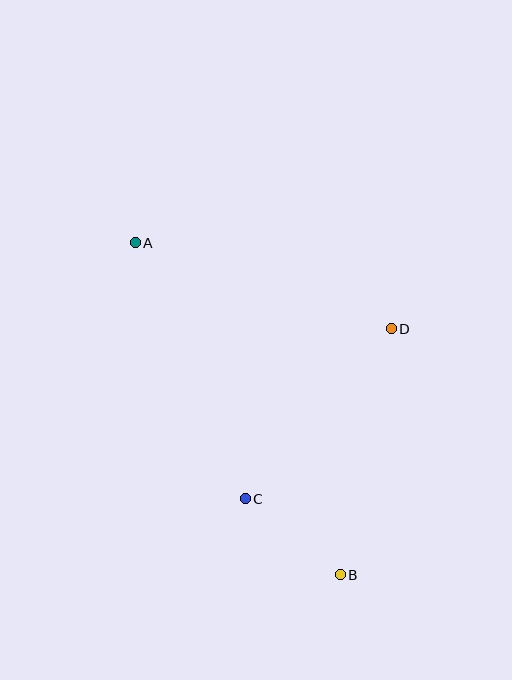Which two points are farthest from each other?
Points A and B are farthest from each other.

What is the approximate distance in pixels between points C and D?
The distance between C and D is approximately 224 pixels.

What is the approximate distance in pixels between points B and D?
The distance between B and D is approximately 251 pixels.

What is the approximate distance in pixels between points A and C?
The distance between A and C is approximately 279 pixels.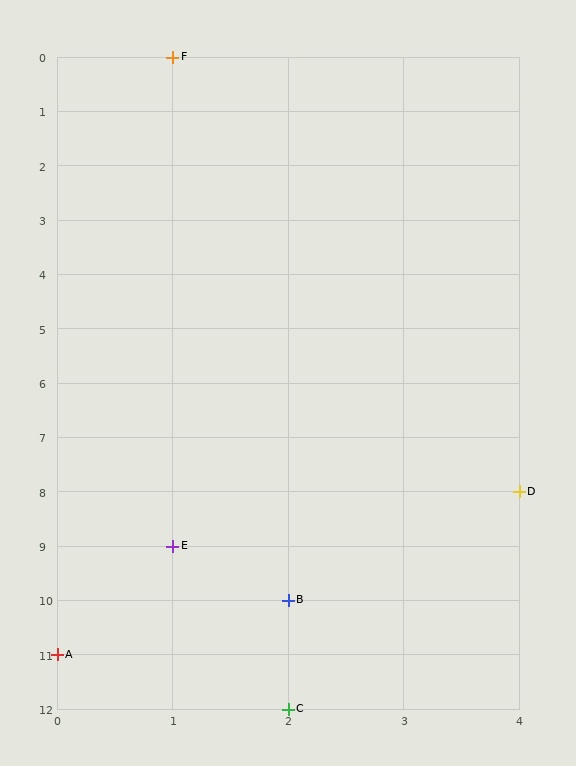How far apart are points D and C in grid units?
Points D and C are 2 columns and 4 rows apart (about 4.5 grid units diagonally).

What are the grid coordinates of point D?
Point D is at grid coordinates (4, 8).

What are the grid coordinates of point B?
Point B is at grid coordinates (2, 10).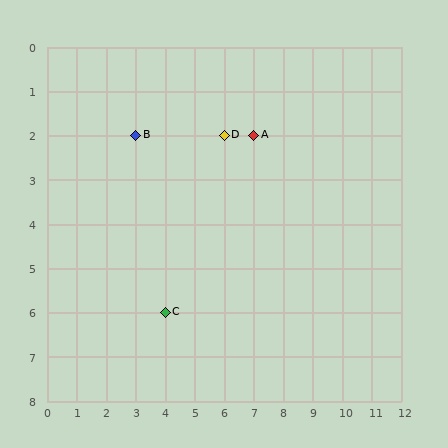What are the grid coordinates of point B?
Point B is at grid coordinates (3, 2).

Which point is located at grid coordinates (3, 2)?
Point B is at (3, 2).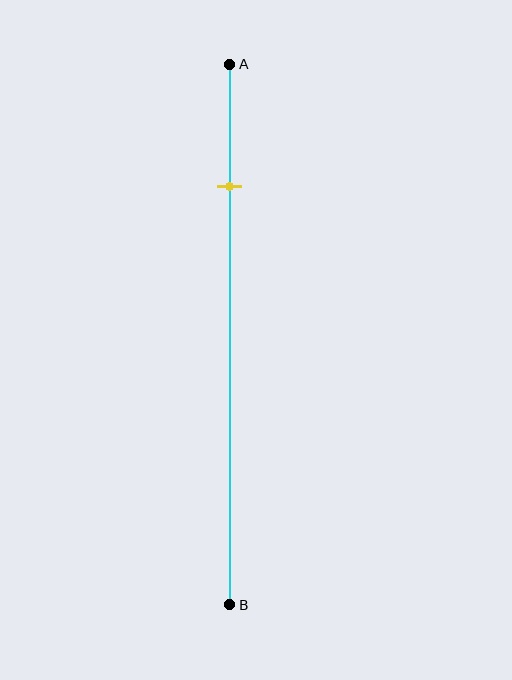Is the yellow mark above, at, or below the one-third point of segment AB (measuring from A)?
The yellow mark is above the one-third point of segment AB.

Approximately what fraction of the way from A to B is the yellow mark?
The yellow mark is approximately 25% of the way from A to B.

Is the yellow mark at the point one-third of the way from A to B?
No, the mark is at about 25% from A, not at the 33% one-third point.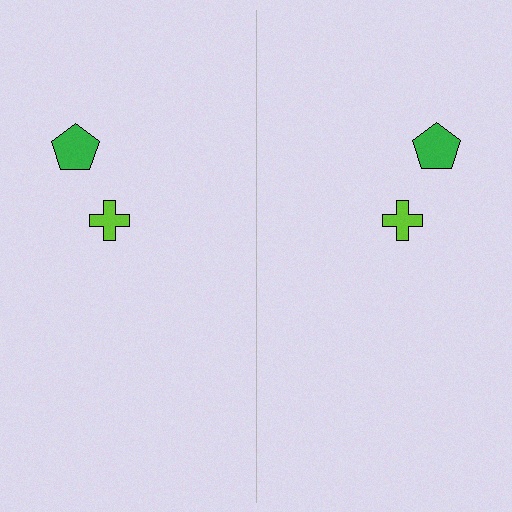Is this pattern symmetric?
Yes, this pattern has bilateral (reflection) symmetry.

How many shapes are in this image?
There are 4 shapes in this image.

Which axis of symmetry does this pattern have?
The pattern has a vertical axis of symmetry running through the center of the image.